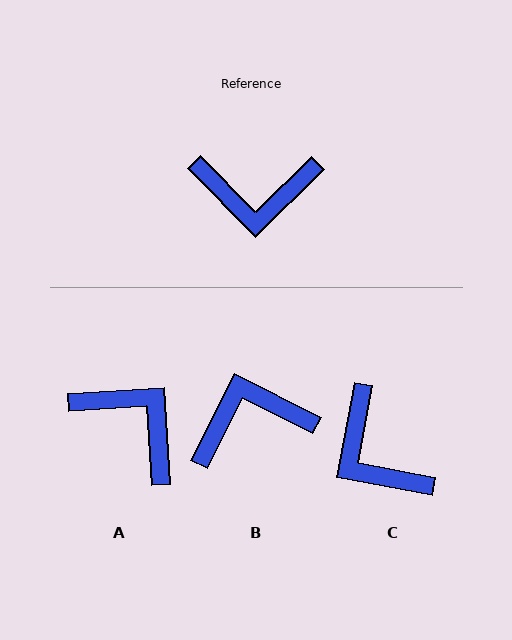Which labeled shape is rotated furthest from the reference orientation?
B, about 161 degrees away.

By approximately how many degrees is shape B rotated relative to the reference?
Approximately 161 degrees clockwise.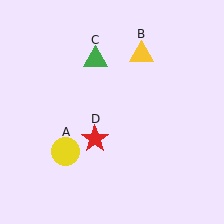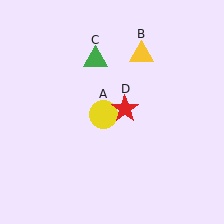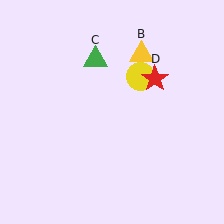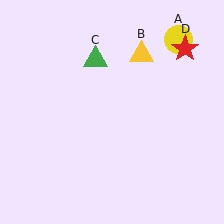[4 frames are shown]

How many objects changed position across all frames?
2 objects changed position: yellow circle (object A), red star (object D).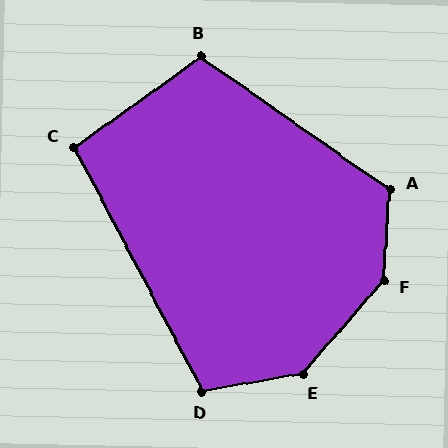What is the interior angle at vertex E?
Approximately 141 degrees (obtuse).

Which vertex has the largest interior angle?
F, at approximately 143 degrees.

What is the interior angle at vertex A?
Approximately 121 degrees (obtuse).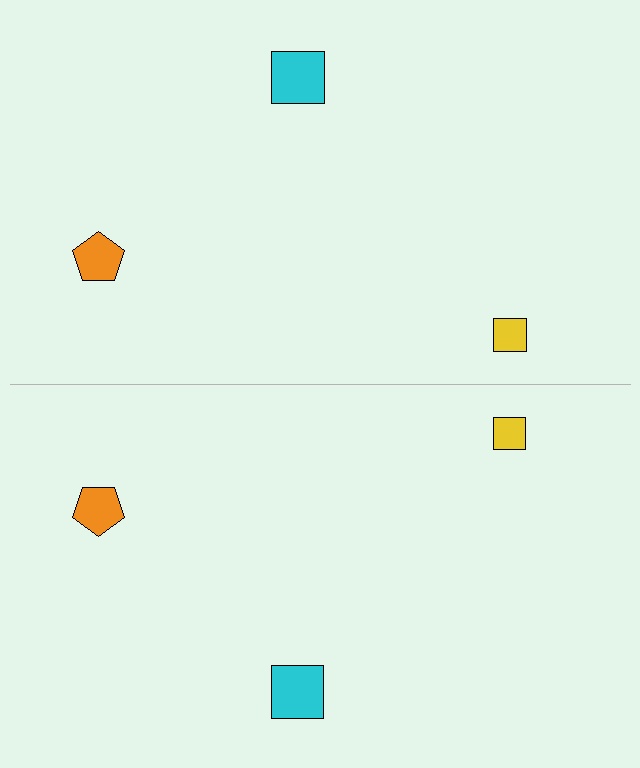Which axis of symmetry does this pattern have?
The pattern has a horizontal axis of symmetry running through the center of the image.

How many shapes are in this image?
There are 6 shapes in this image.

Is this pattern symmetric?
Yes, this pattern has bilateral (reflection) symmetry.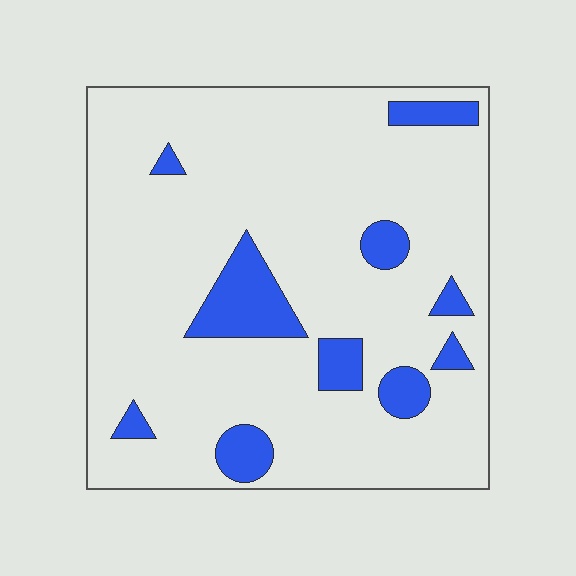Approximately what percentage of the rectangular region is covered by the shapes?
Approximately 15%.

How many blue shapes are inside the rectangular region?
10.